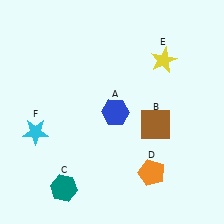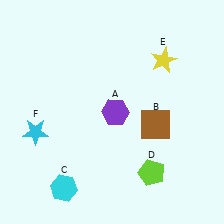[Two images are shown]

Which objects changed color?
A changed from blue to purple. C changed from teal to cyan. D changed from orange to lime.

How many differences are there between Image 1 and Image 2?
There are 3 differences between the two images.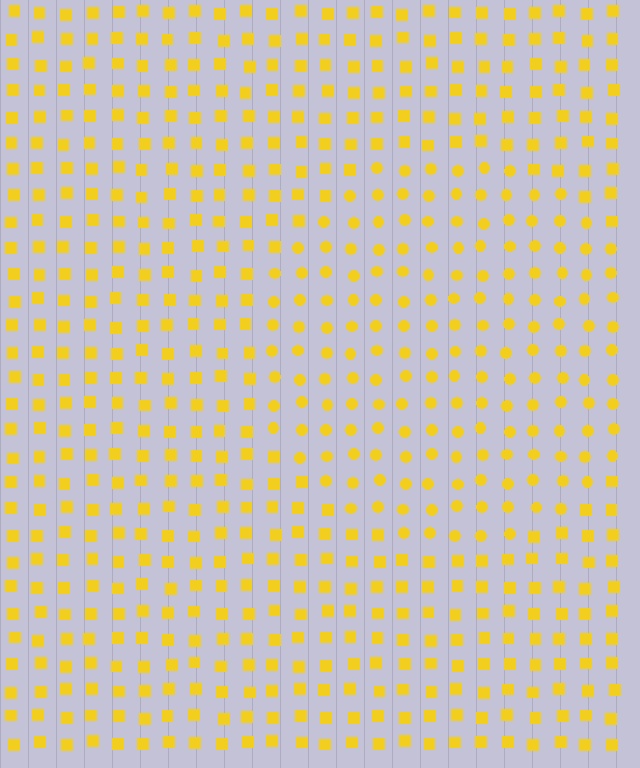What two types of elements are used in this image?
The image uses circles inside the circle region and squares outside it.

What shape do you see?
I see a circle.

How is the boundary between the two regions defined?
The boundary is defined by a change in element shape: circles inside vs. squares outside. All elements share the same color and spacing.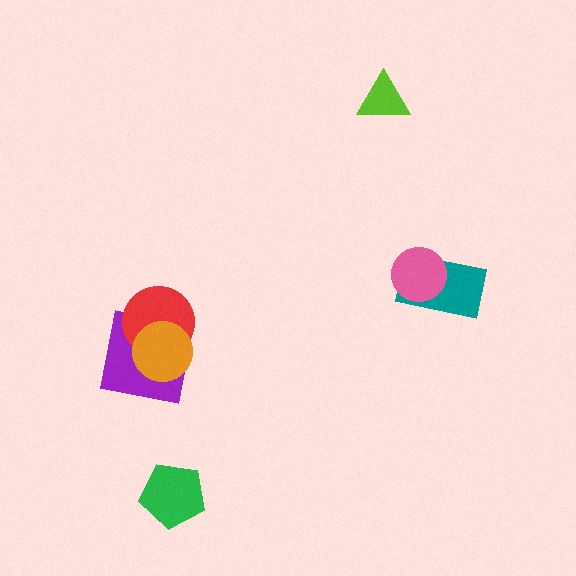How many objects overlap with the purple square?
2 objects overlap with the purple square.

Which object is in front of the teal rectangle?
The pink circle is in front of the teal rectangle.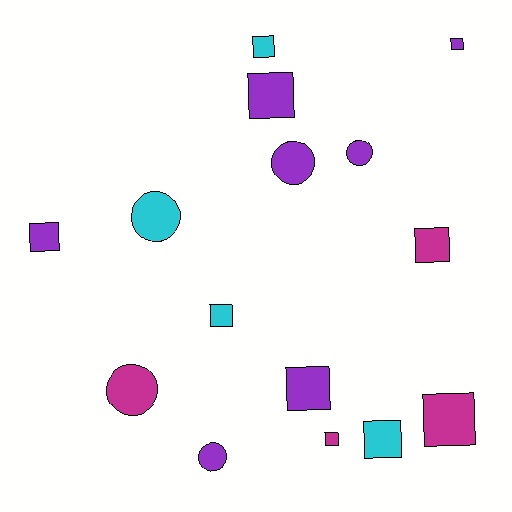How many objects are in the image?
There are 15 objects.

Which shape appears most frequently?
Square, with 10 objects.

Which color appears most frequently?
Purple, with 7 objects.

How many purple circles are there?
There are 3 purple circles.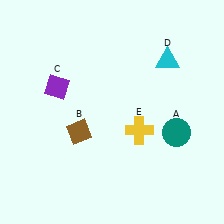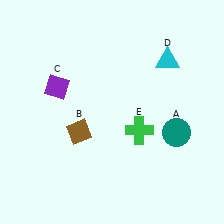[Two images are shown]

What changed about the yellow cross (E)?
In Image 1, E is yellow. In Image 2, it changed to green.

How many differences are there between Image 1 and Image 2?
There is 1 difference between the two images.